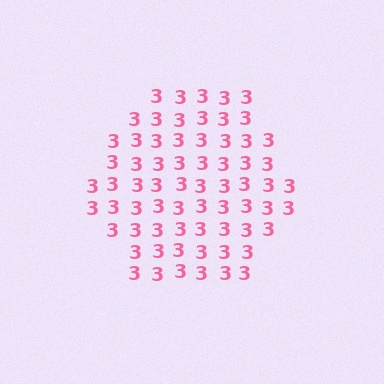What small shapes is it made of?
It is made of small digit 3's.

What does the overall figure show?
The overall figure shows a hexagon.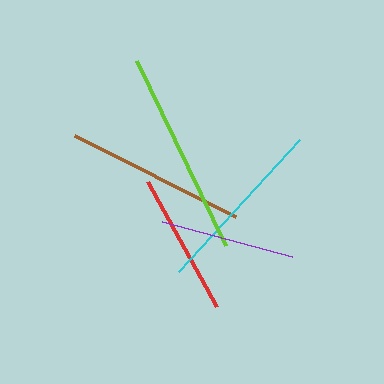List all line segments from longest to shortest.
From longest to shortest: lime, brown, cyan, red, purple.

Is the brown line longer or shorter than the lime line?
The lime line is longer than the brown line.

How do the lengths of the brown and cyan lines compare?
The brown and cyan lines are approximately the same length.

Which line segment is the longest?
The lime line is the longest at approximately 205 pixels.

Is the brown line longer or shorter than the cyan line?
The brown line is longer than the cyan line.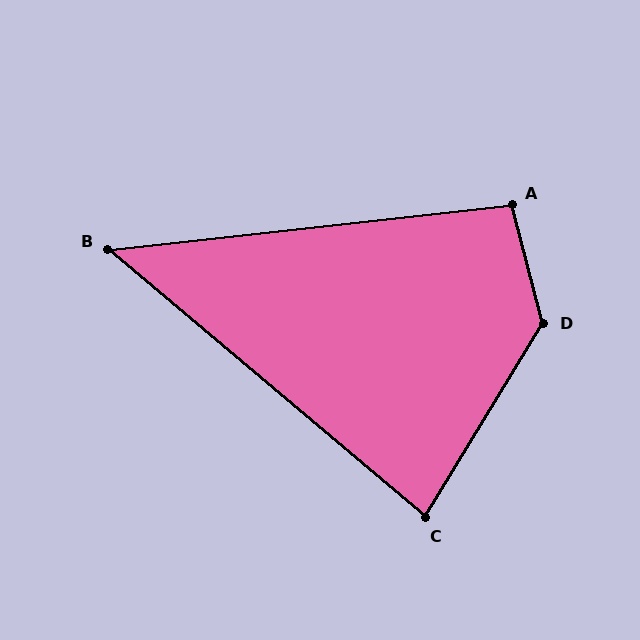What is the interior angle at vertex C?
Approximately 81 degrees (acute).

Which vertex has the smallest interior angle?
B, at approximately 46 degrees.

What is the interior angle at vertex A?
Approximately 99 degrees (obtuse).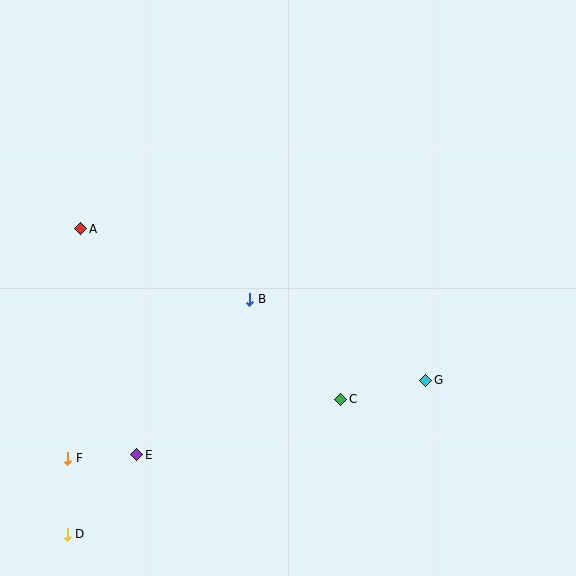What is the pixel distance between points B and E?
The distance between B and E is 192 pixels.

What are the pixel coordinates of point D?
Point D is at (67, 534).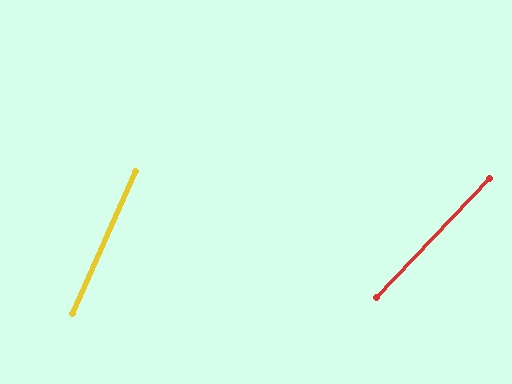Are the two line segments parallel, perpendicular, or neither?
Neither parallel nor perpendicular — they differ by about 19°.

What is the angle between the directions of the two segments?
Approximately 19 degrees.